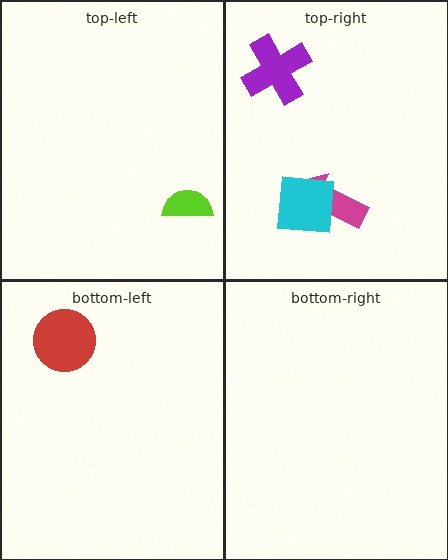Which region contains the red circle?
The bottom-left region.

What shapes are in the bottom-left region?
The red circle.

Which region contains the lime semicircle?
The top-left region.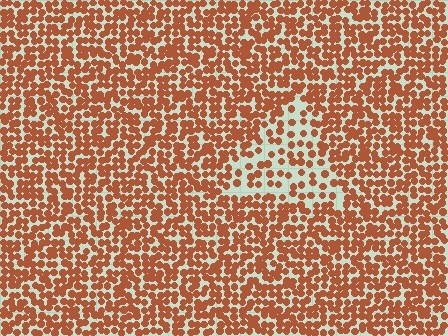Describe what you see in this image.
The image contains small brown elements arranged at two different densities. A triangle-shaped region is visible where the elements are less densely packed than the surrounding area.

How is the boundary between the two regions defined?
The boundary is defined by a change in element density (approximately 2.0x ratio). All elements are the same color, size, and shape.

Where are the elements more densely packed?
The elements are more densely packed outside the triangle boundary.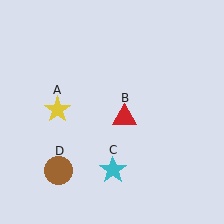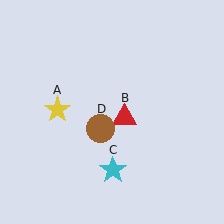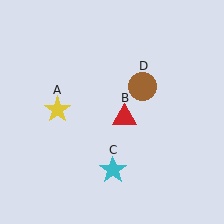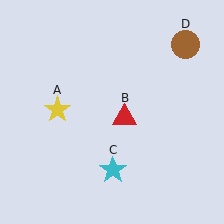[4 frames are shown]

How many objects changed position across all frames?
1 object changed position: brown circle (object D).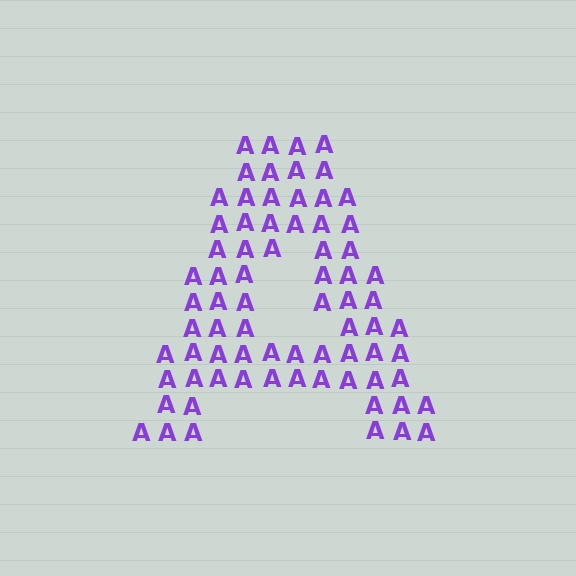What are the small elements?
The small elements are letter A's.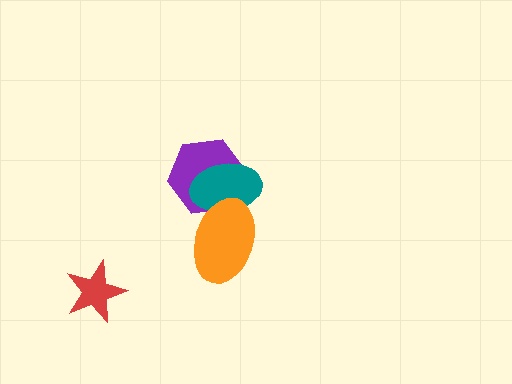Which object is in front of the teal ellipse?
The orange ellipse is in front of the teal ellipse.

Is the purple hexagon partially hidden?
Yes, it is partially covered by another shape.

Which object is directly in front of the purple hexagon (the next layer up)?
The teal ellipse is directly in front of the purple hexagon.